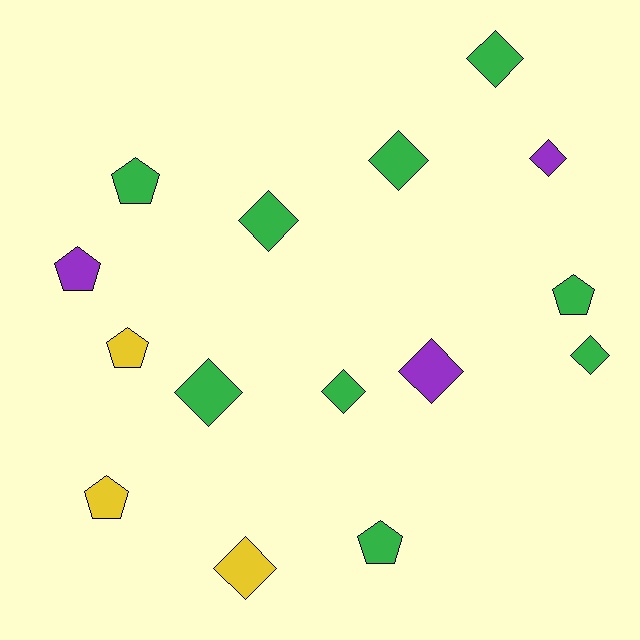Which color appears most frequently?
Green, with 9 objects.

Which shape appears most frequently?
Diamond, with 9 objects.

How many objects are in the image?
There are 15 objects.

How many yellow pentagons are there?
There are 2 yellow pentagons.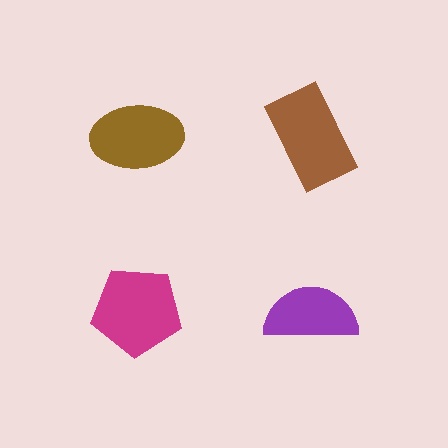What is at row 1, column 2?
A brown rectangle.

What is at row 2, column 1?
A magenta pentagon.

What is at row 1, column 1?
A brown ellipse.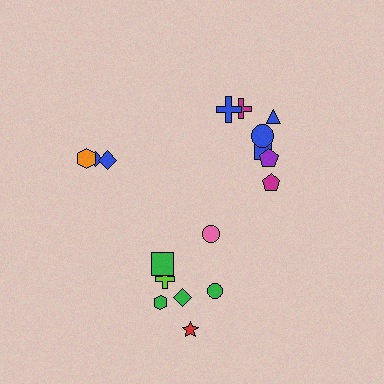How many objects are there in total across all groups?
There are 17 objects.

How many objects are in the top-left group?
There are 3 objects.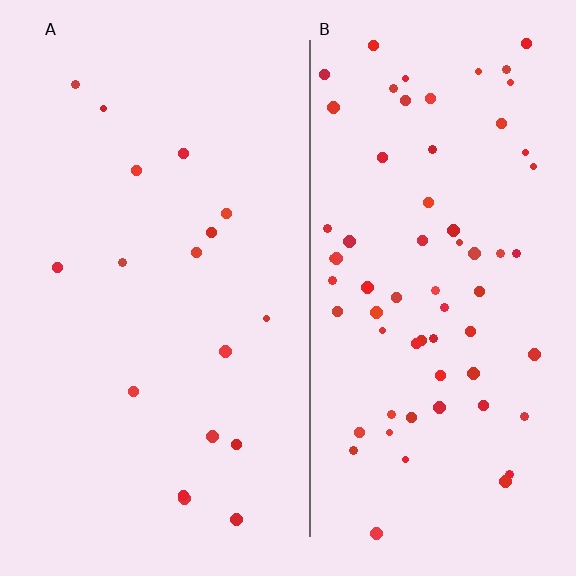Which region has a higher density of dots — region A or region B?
B (the right).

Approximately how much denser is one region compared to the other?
Approximately 3.9× — region B over region A.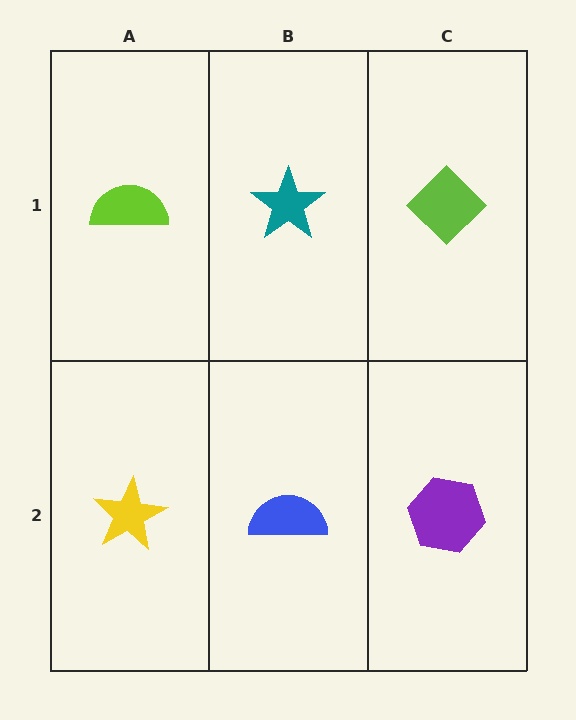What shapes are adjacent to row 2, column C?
A lime diamond (row 1, column C), a blue semicircle (row 2, column B).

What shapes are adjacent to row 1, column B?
A blue semicircle (row 2, column B), a lime semicircle (row 1, column A), a lime diamond (row 1, column C).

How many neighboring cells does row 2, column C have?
2.